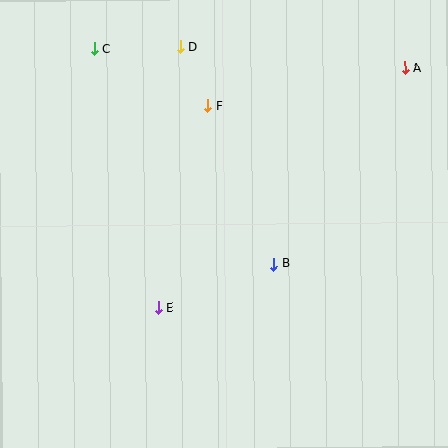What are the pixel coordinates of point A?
Point A is at (405, 68).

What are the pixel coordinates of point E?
Point E is at (158, 307).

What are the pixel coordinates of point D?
Point D is at (180, 47).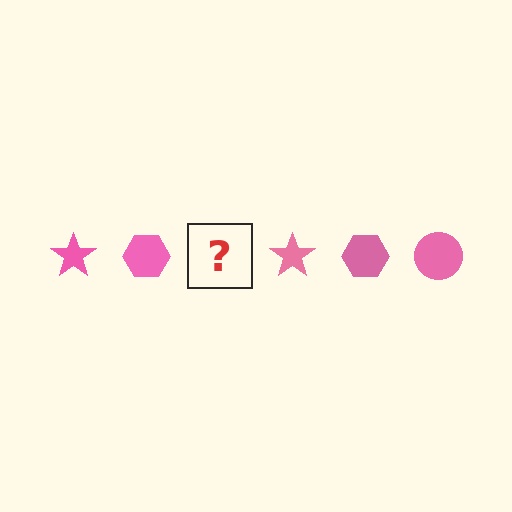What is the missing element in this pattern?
The missing element is a pink circle.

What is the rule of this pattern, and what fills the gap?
The rule is that the pattern cycles through star, hexagon, circle shapes in pink. The gap should be filled with a pink circle.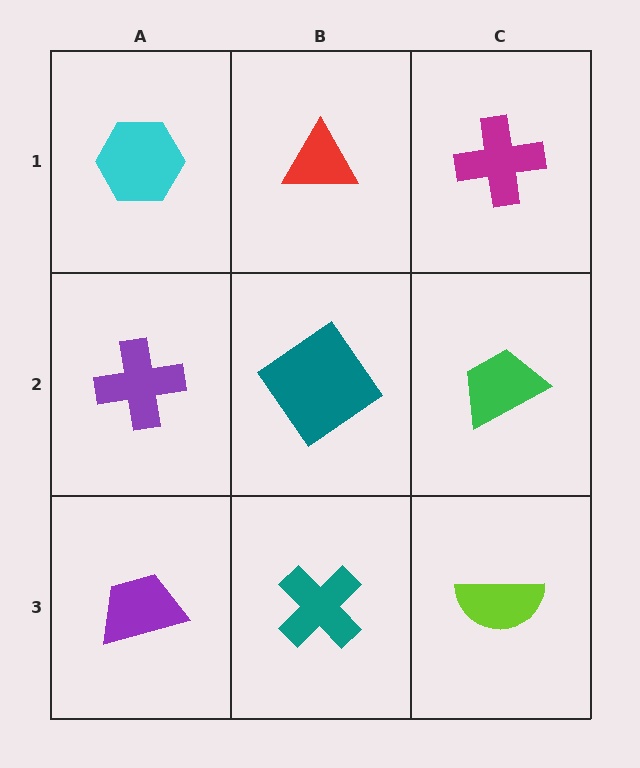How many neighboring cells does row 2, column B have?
4.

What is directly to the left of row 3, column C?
A teal cross.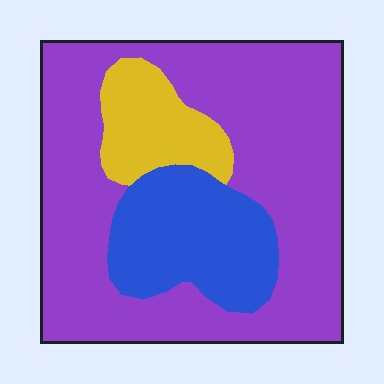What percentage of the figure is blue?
Blue takes up about one fifth (1/5) of the figure.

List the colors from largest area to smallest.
From largest to smallest: purple, blue, yellow.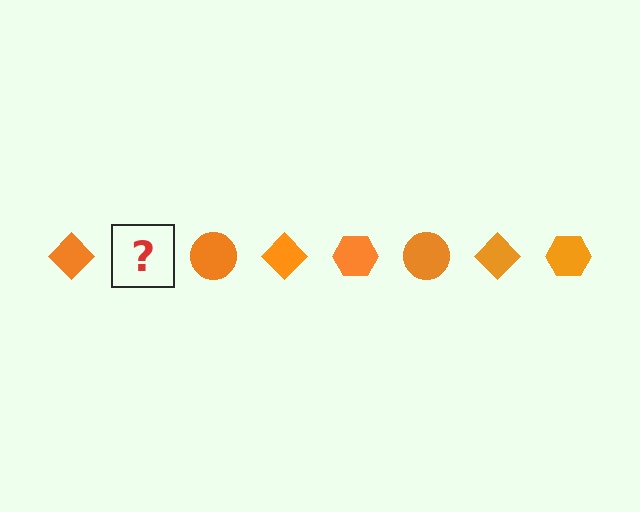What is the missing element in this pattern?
The missing element is an orange hexagon.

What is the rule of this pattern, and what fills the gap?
The rule is that the pattern cycles through diamond, hexagon, circle shapes in orange. The gap should be filled with an orange hexagon.